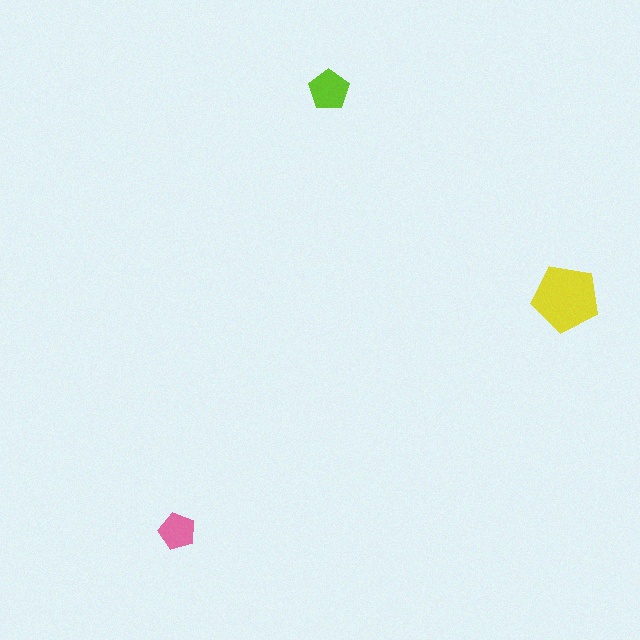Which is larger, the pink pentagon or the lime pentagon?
The lime one.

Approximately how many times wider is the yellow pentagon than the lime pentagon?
About 1.5 times wider.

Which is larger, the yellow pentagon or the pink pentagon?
The yellow one.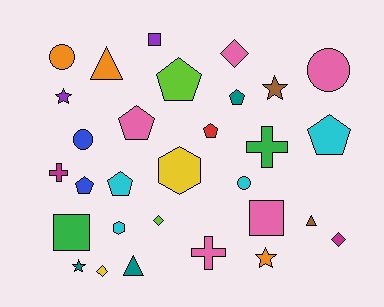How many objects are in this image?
There are 30 objects.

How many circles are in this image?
There are 4 circles.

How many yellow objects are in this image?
There are 2 yellow objects.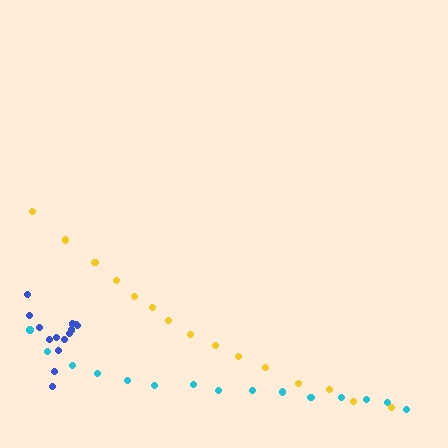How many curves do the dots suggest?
There are 3 distinct paths.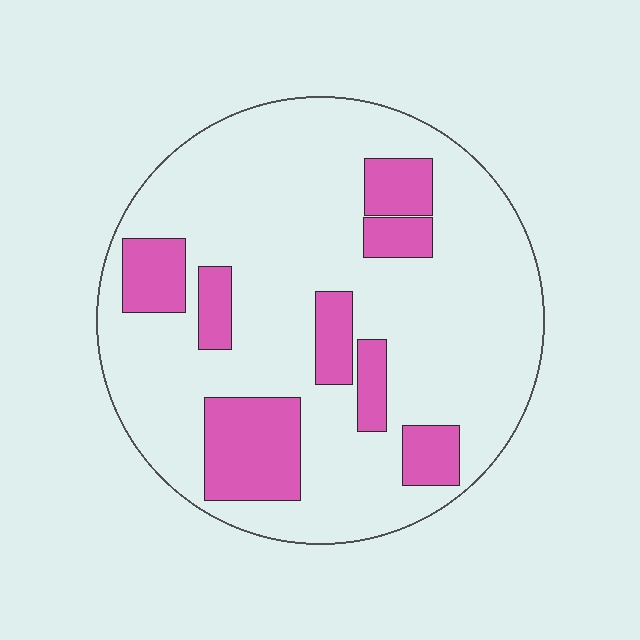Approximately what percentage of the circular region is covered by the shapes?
Approximately 20%.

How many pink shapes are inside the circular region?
8.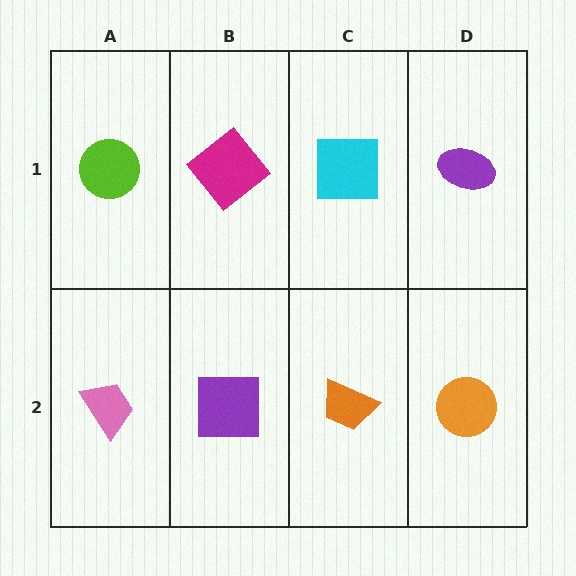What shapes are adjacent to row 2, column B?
A magenta diamond (row 1, column B), a pink trapezoid (row 2, column A), an orange trapezoid (row 2, column C).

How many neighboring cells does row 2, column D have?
2.